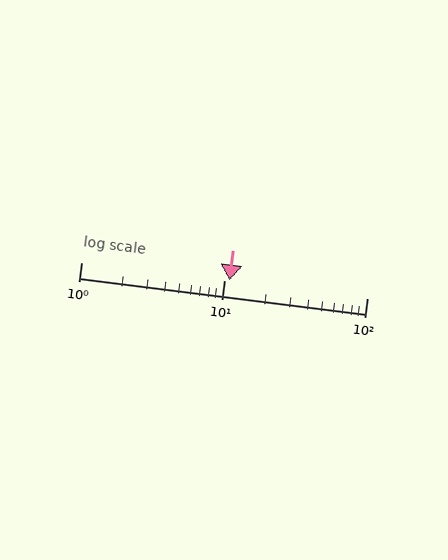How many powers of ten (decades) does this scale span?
The scale spans 2 decades, from 1 to 100.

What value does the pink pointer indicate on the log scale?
The pointer indicates approximately 11.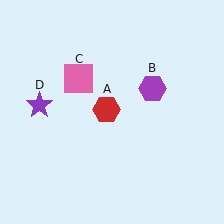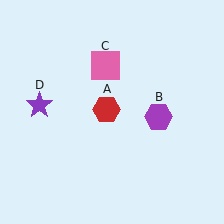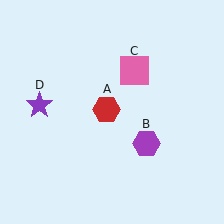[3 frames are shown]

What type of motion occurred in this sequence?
The purple hexagon (object B), pink square (object C) rotated clockwise around the center of the scene.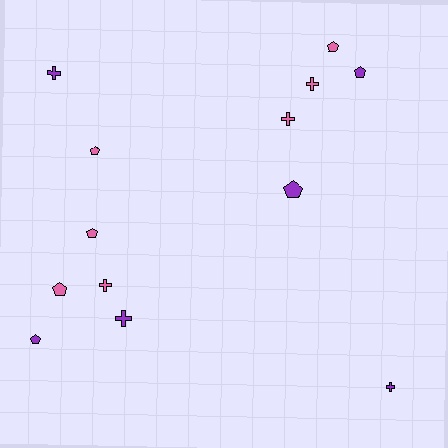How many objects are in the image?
There are 13 objects.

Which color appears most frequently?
Pink, with 7 objects.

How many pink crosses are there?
There are 3 pink crosses.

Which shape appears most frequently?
Pentagon, with 7 objects.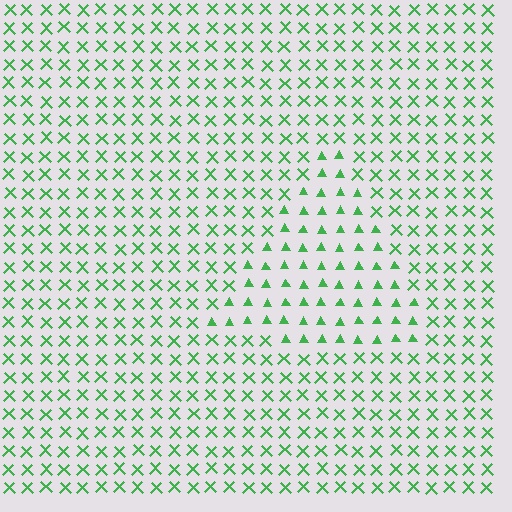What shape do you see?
I see a triangle.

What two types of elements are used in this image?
The image uses triangles inside the triangle region and X marks outside it.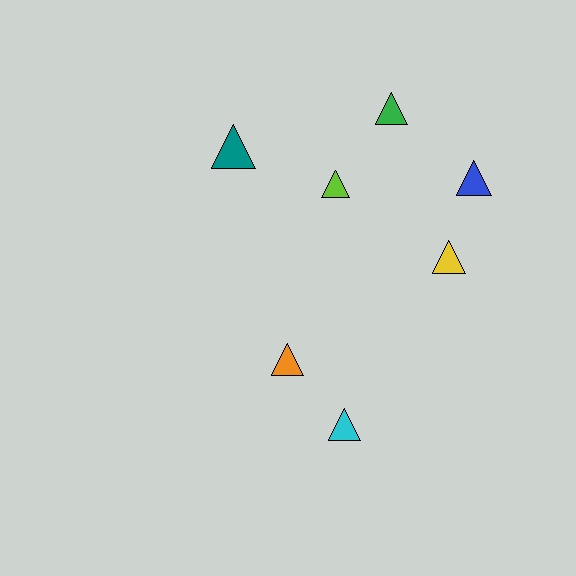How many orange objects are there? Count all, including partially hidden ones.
There is 1 orange object.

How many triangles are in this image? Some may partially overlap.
There are 7 triangles.